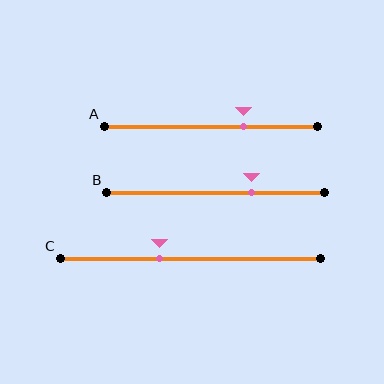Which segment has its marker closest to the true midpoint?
Segment C has its marker closest to the true midpoint.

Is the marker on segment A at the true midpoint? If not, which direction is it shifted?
No, the marker on segment A is shifted to the right by about 15% of the segment length.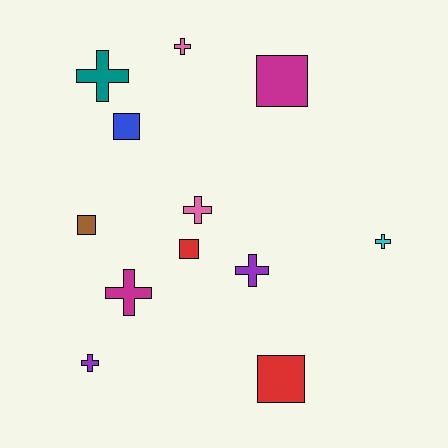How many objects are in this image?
There are 12 objects.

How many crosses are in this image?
There are 7 crosses.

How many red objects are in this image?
There are 2 red objects.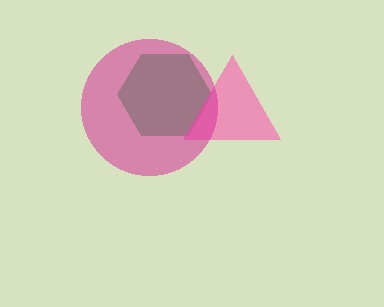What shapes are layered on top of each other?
The layered shapes are: a green hexagon, a pink triangle, a magenta circle.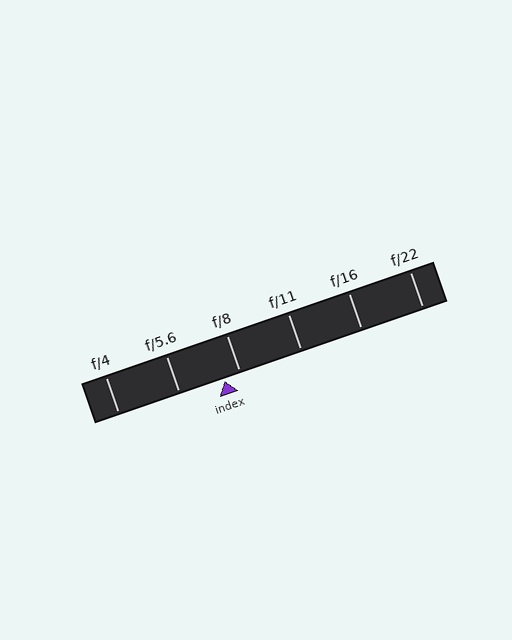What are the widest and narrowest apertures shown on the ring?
The widest aperture shown is f/4 and the narrowest is f/22.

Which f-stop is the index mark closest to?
The index mark is closest to f/8.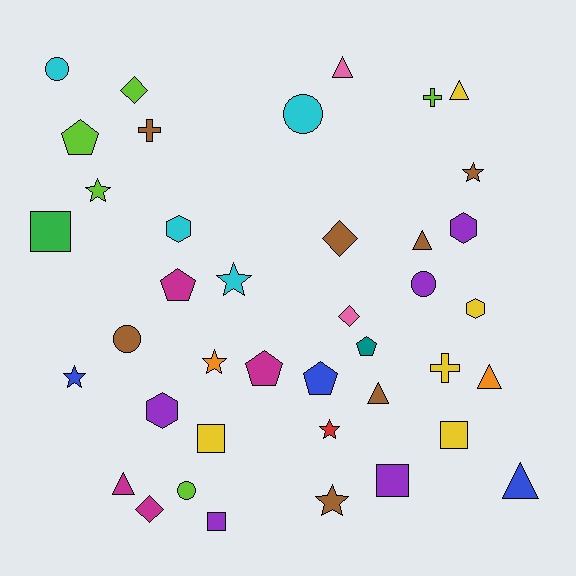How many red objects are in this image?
There is 1 red object.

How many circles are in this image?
There are 5 circles.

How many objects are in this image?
There are 40 objects.